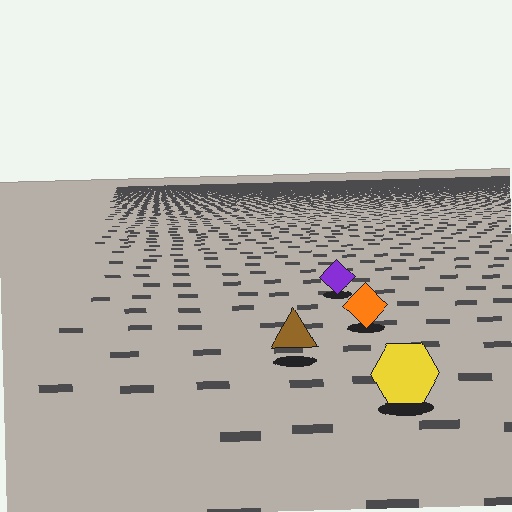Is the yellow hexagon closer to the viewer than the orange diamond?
Yes. The yellow hexagon is closer — you can tell from the texture gradient: the ground texture is coarser near it.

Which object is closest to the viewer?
The yellow hexagon is closest. The texture marks near it are larger and more spread out.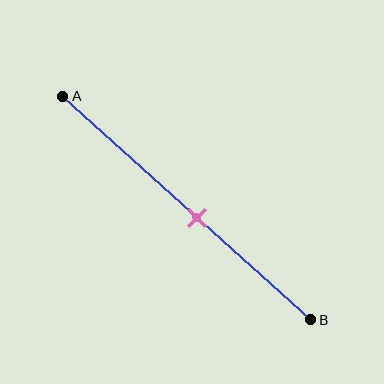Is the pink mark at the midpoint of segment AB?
No, the mark is at about 55% from A, not at the 50% midpoint.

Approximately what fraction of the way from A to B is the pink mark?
The pink mark is approximately 55% of the way from A to B.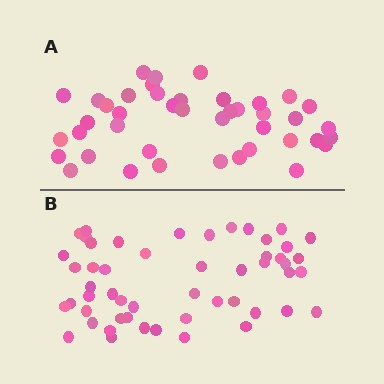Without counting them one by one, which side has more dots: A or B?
Region B (the bottom region) has more dots.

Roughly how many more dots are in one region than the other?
Region B has roughly 10 or so more dots than region A.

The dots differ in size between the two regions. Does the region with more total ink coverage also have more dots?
No. Region A has more total ink coverage because its dots are larger, but region B actually contains more individual dots. Total area can be misleading — the number of items is what matters here.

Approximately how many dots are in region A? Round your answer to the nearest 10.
About 40 dots. (The exact count is 42, which rounds to 40.)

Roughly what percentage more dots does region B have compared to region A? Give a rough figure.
About 25% more.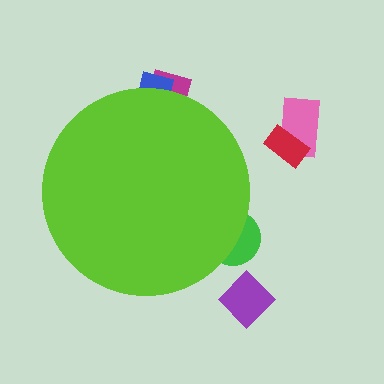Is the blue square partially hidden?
Yes, the blue square is partially hidden behind the lime circle.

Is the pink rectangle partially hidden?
No, the pink rectangle is fully visible.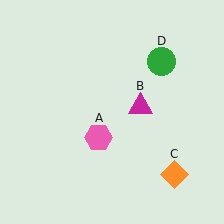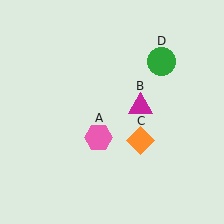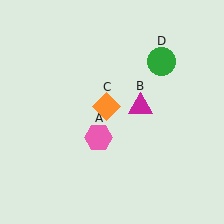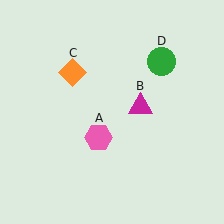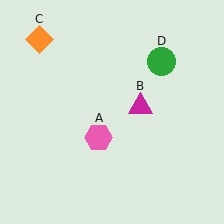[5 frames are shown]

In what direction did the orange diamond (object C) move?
The orange diamond (object C) moved up and to the left.